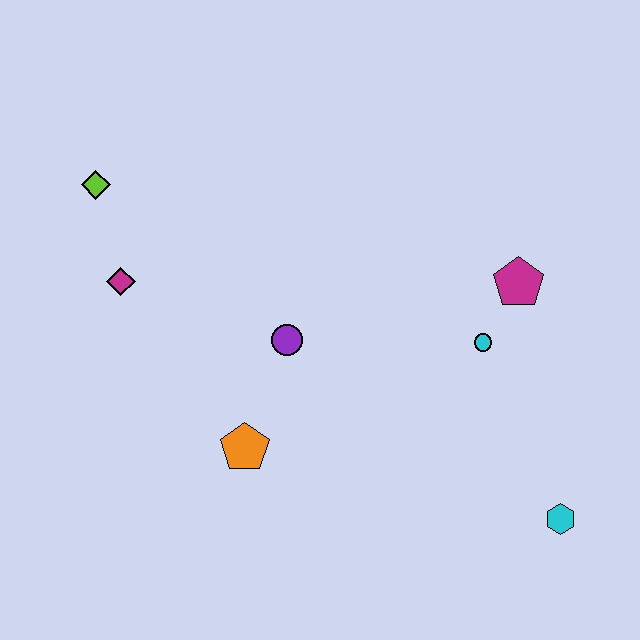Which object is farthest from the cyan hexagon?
The lime diamond is farthest from the cyan hexagon.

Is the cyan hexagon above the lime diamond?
No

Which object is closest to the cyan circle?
The magenta pentagon is closest to the cyan circle.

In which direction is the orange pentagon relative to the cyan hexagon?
The orange pentagon is to the left of the cyan hexagon.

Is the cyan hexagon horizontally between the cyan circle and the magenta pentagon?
No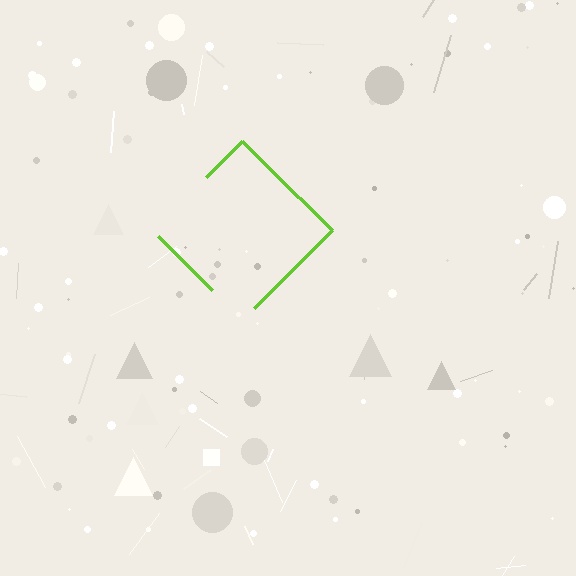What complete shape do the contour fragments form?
The contour fragments form a diamond.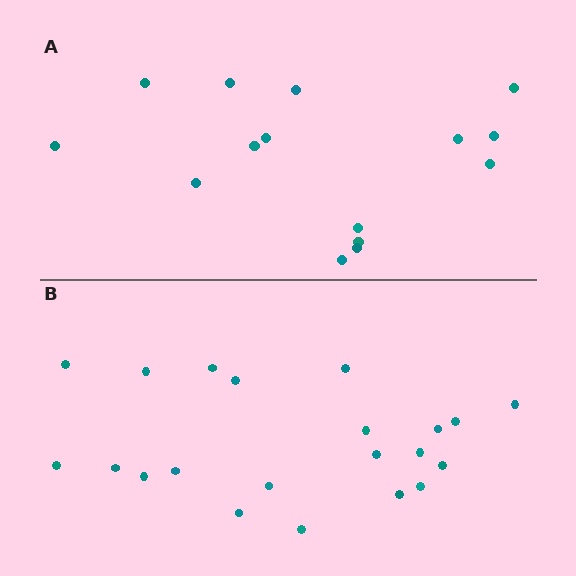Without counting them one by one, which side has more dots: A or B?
Region B (the bottom region) has more dots.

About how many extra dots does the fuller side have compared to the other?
Region B has about 6 more dots than region A.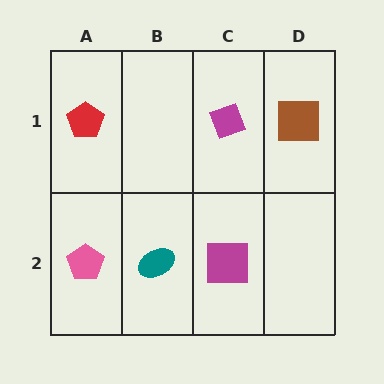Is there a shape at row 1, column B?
No, that cell is empty.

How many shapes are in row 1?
3 shapes.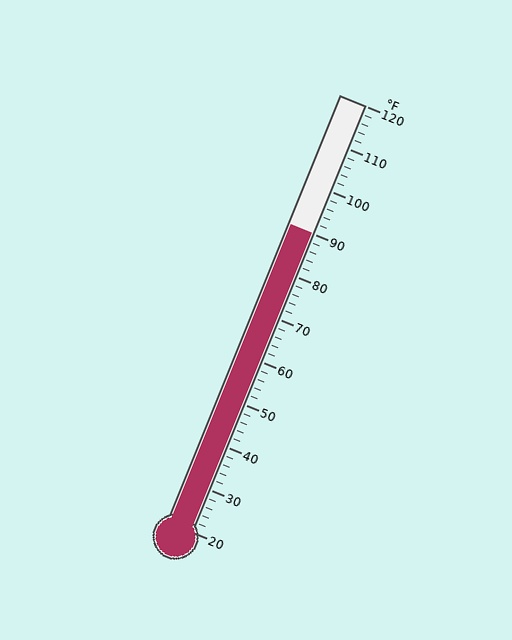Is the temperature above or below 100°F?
The temperature is below 100°F.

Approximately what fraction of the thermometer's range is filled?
The thermometer is filled to approximately 70% of its range.